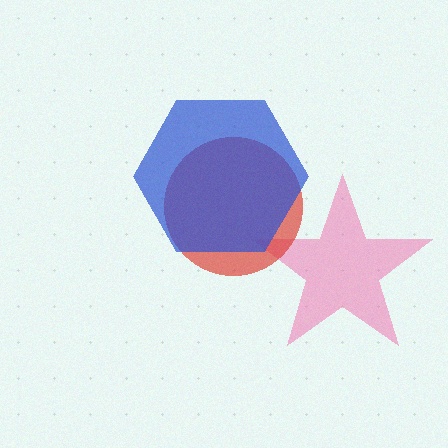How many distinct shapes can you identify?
There are 3 distinct shapes: a pink star, a red circle, a blue hexagon.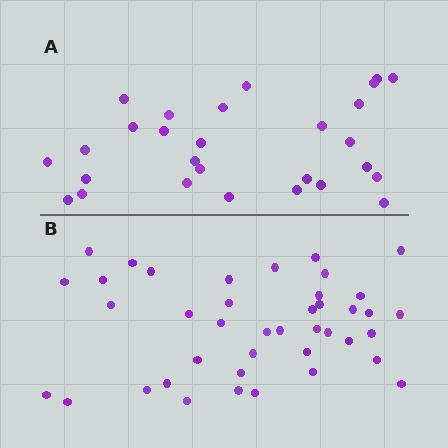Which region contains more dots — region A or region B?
Region B (the bottom region) has more dots.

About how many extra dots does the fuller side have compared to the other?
Region B has approximately 15 more dots than region A.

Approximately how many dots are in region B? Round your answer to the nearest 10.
About 40 dots. (The exact count is 41, which rounds to 40.)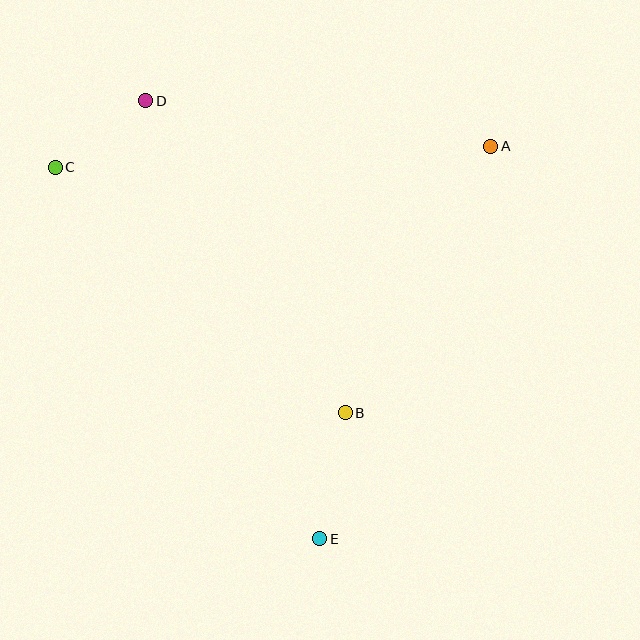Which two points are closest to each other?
Points C and D are closest to each other.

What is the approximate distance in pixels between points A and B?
The distance between A and B is approximately 304 pixels.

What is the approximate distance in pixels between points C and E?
The distance between C and E is approximately 456 pixels.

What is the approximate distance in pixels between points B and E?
The distance between B and E is approximately 129 pixels.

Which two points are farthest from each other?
Points D and E are farthest from each other.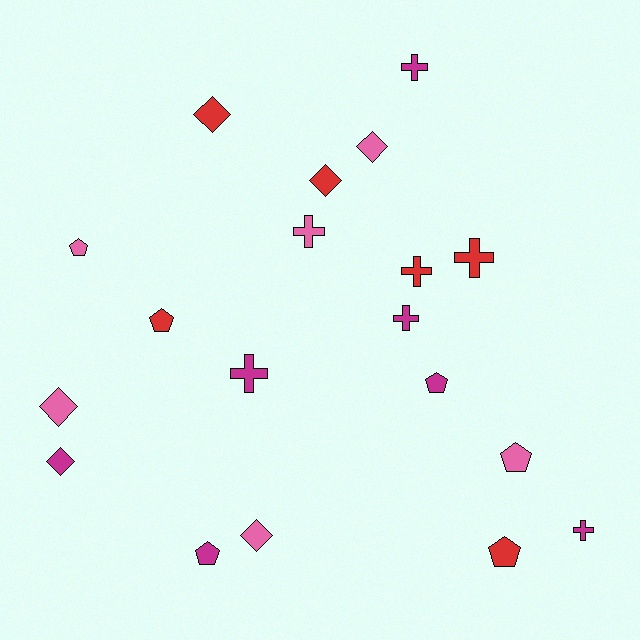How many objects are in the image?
There are 19 objects.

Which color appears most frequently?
Magenta, with 7 objects.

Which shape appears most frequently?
Cross, with 7 objects.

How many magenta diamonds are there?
There is 1 magenta diamond.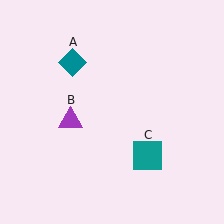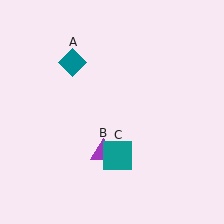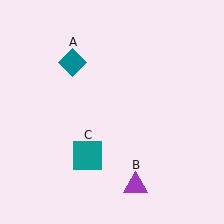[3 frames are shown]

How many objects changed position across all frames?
2 objects changed position: purple triangle (object B), teal square (object C).